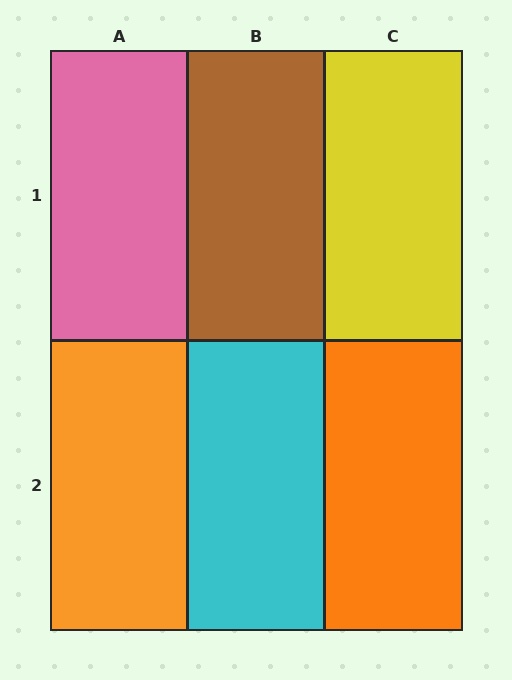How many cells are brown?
1 cell is brown.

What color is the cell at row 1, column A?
Pink.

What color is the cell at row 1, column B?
Brown.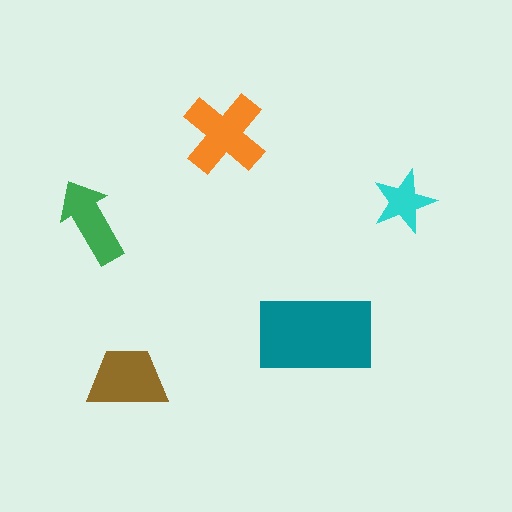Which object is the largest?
The teal rectangle.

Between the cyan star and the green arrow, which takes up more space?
The green arrow.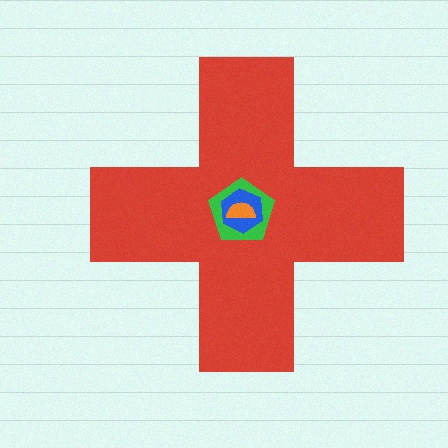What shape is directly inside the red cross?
The green pentagon.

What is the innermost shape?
The orange semicircle.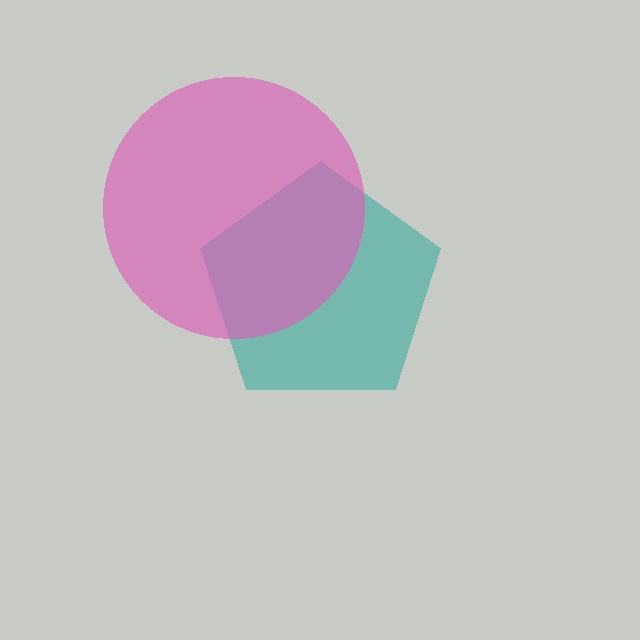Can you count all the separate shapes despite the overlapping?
Yes, there are 2 separate shapes.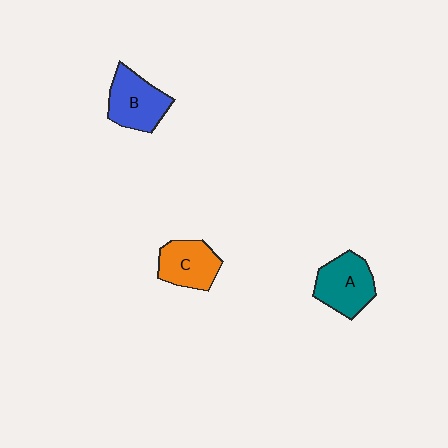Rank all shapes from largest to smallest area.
From largest to smallest: A (teal), B (blue), C (orange).